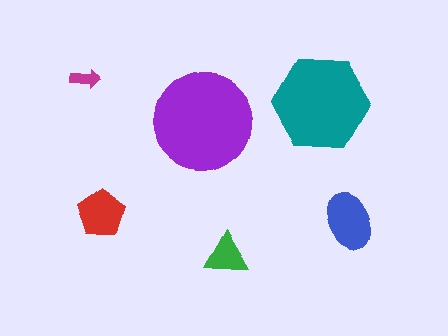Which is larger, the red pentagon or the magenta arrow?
The red pentagon.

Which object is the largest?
The purple circle.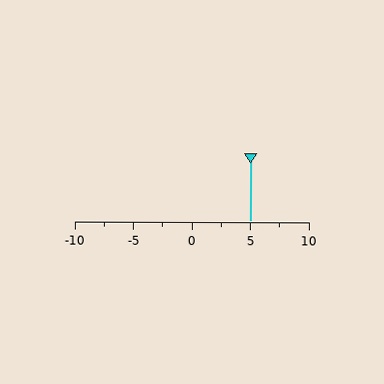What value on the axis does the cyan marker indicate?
The marker indicates approximately 5.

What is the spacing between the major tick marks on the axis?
The major ticks are spaced 5 apart.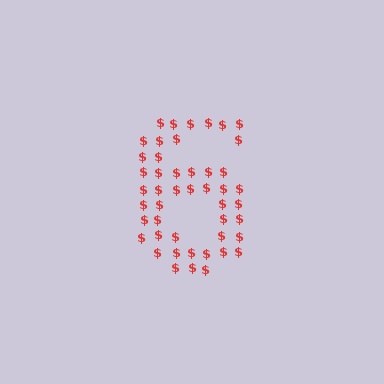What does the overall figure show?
The overall figure shows the digit 6.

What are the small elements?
The small elements are dollar signs.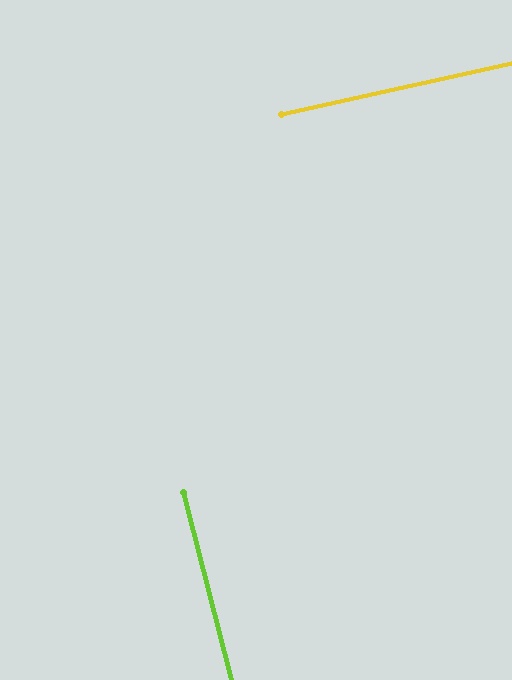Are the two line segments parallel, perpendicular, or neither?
Perpendicular — they meet at approximately 88°.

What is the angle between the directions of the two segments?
Approximately 88 degrees.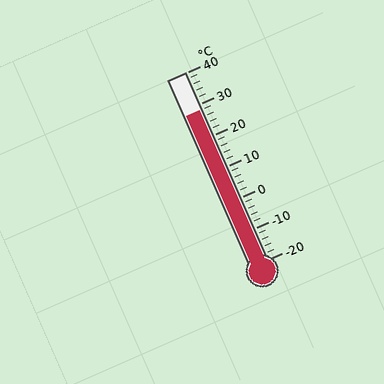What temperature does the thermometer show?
The thermometer shows approximately 28°C.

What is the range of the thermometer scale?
The thermometer scale ranges from -20°C to 40°C.